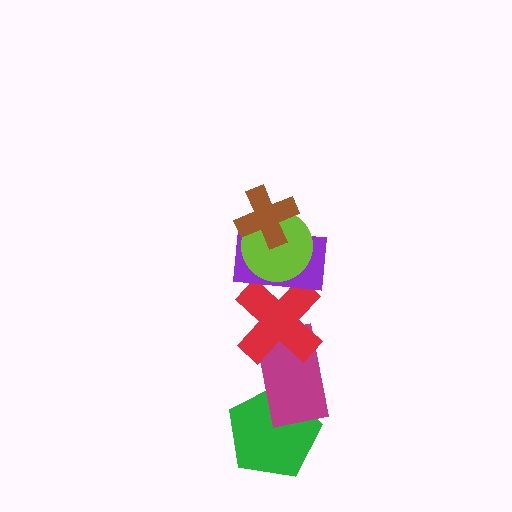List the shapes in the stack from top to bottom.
From top to bottom: the brown cross, the lime circle, the purple rectangle, the red cross, the magenta rectangle, the green pentagon.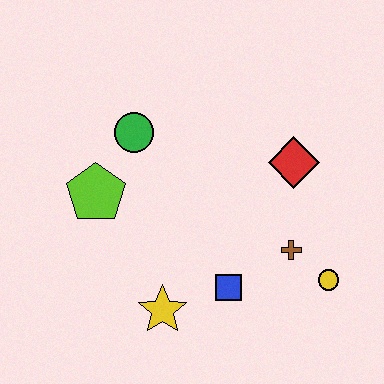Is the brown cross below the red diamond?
Yes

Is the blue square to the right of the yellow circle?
No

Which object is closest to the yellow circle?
The brown cross is closest to the yellow circle.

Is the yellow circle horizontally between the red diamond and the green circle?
No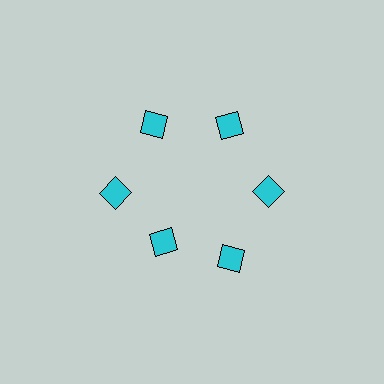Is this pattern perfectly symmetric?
No. The 6 cyan squares are arranged in a ring, but one element near the 7 o'clock position is pulled inward toward the center, breaking the 6-fold rotational symmetry.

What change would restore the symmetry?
The symmetry would be restored by moving it outward, back onto the ring so that all 6 squares sit at equal angles and equal distance from the center.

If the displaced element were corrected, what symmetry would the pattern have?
It would have 6-fold rotational symmetry — the pattern would map onto itself every 60 degrees.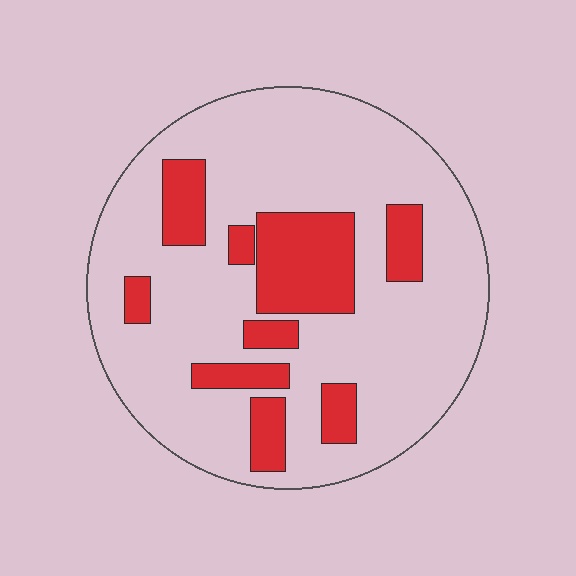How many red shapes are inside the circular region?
9.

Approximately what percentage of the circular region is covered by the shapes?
Approximately 20%.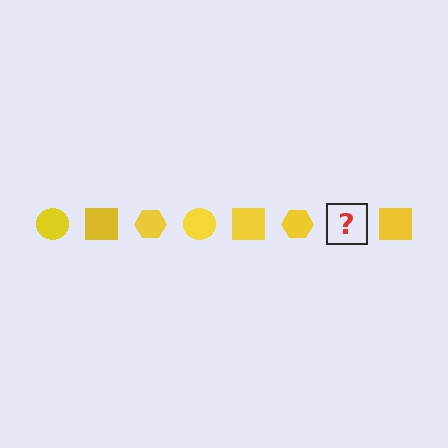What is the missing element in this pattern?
The missing element is a yellow circle.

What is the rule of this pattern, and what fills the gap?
The rule is that the pattern cycles through circle, square, hexagon shapes in yellow. The gap should be filled with a yellow circle.